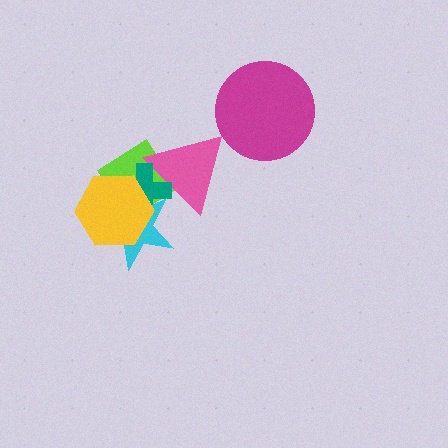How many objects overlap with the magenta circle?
0 objects overlap with the magenta circle.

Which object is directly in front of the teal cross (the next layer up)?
The cyan star is directly in front of the teal cross.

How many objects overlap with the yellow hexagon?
3 objects overlap with the yellow hexagon.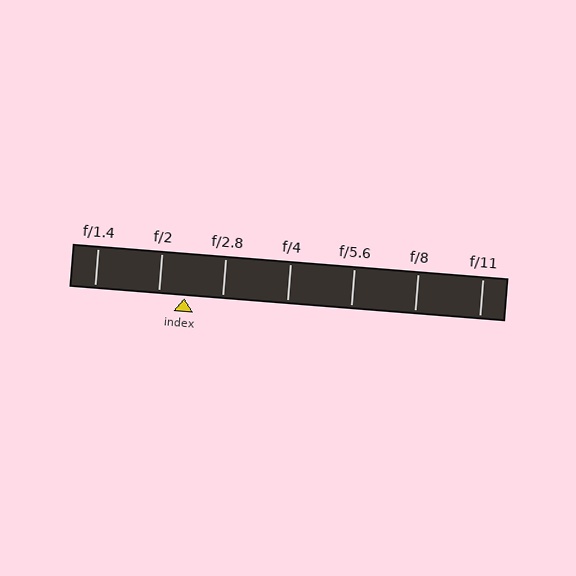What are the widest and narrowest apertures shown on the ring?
The widest aperture shown is f/1.4 and the narrowest is f/11.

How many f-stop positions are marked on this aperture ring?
There are 7 f-stop positions marked.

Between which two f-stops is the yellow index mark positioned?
The index mark is between f/2 and f/2.8.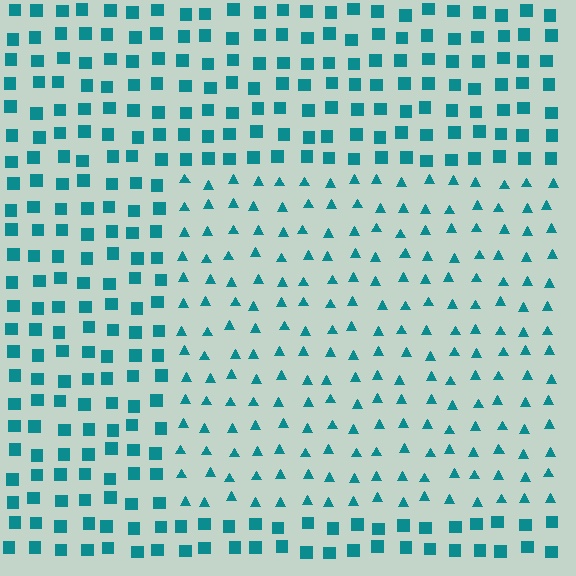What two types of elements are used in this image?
The image uses triangles inside the rectangle region and squares outside it.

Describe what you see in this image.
The image is filled with small teal elements arranged in a uniform grid. A rectangle-shaped region contains triangles, while the surrounding area contains squares. The boundary is defined purely by the change in element shape.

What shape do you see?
I see a rectangle.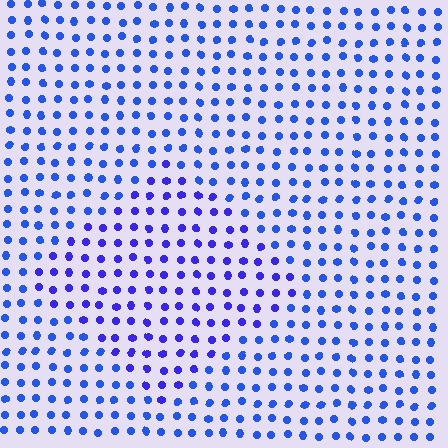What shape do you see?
I see a diamond.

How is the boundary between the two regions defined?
The boundary is defined purely by a slight shift in hue (about 20 degrees). Spacing, size, and orientation are identical on both sides.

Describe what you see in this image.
The image is filled with small blue elements in a uniform arrangement. A diamond-shaped region is visible where the elements are tinted to a slightly different hue, forming a subtle color boundary.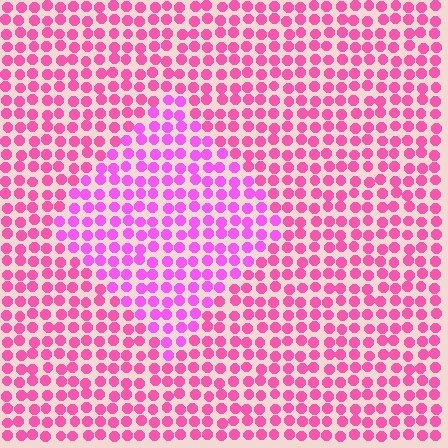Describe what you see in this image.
The image is filled with small pink elements in a uniform arrangement. A diamond-shaped region is visible where the elements are tinted to a slightly different hue, forming a subtle color boundary.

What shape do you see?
I see a diamond.